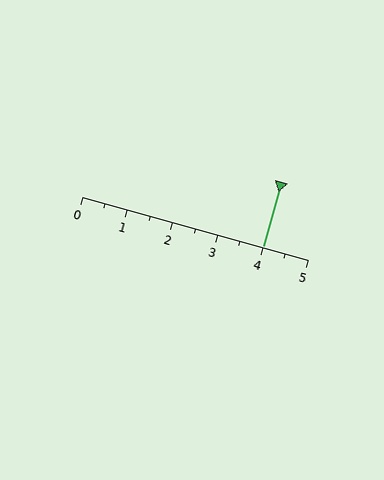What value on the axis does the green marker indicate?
The marker indicates approximately 4.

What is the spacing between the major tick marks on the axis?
The major ticks are spaced 1 apart.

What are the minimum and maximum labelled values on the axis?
The axis runs from 0 to 5.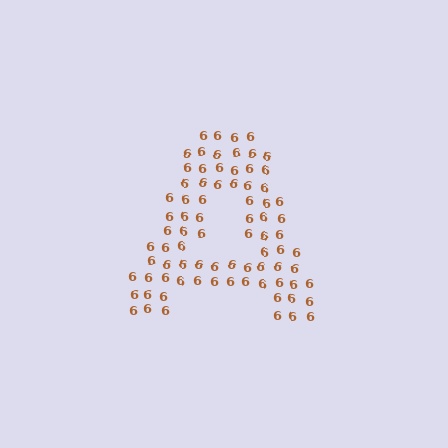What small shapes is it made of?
It is made of small digit 6's.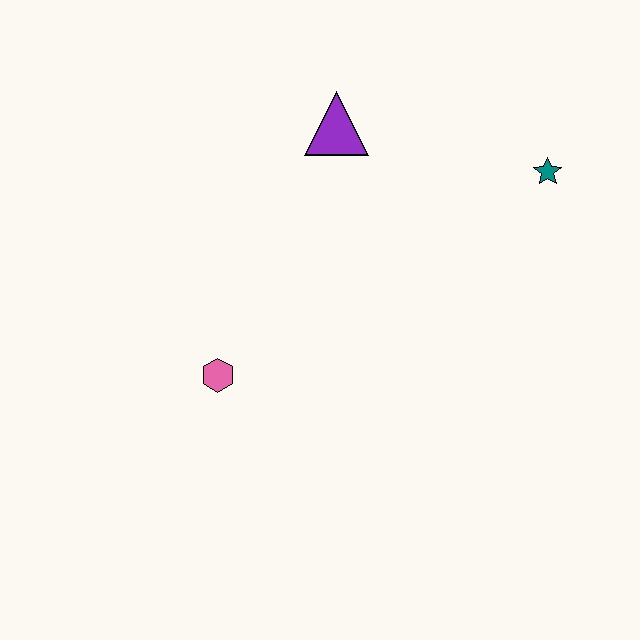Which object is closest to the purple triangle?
The teal star is closest to the purple triangle.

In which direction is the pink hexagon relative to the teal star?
The pink hexagon is to the left of the teal star.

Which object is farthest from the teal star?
The pink hexagon is farthest from the teal star.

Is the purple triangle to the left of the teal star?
Yes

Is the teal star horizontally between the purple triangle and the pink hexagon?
No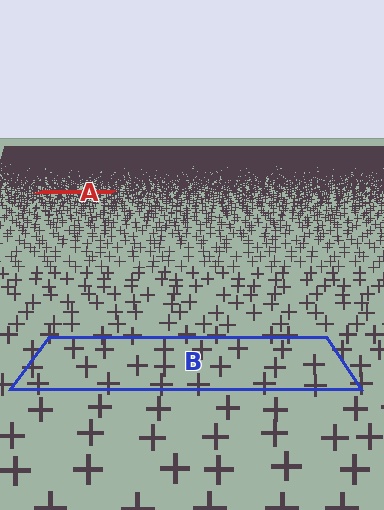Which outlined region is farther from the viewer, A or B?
Region A is farther from the viewer — the texture elements inside it appear smaller and more densely packed.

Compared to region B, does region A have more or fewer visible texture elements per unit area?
Region A has more texture elements per unit area — they are packed more densely because it is farther away.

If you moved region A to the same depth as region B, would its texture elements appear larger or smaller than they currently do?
They would appear larger. At a closer depth, the same texture elements are projected at a bigger on-screen size.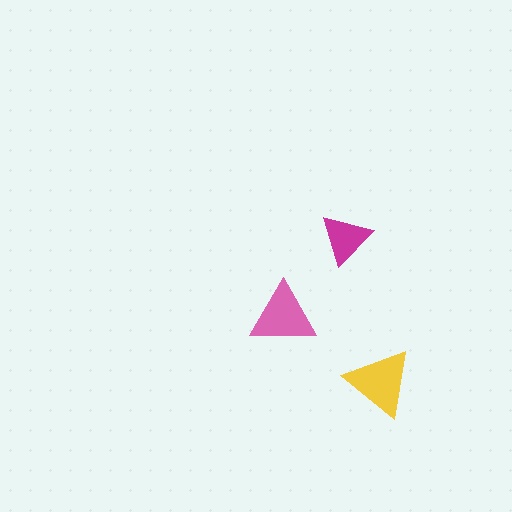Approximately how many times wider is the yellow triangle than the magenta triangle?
About 1.5 times wider.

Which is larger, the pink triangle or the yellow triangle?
The yellow one.